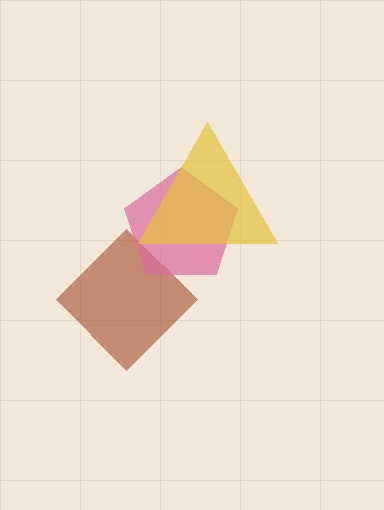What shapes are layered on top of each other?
The layered shapes are: a brown diamond, a pink pentagon, a yellow triangle.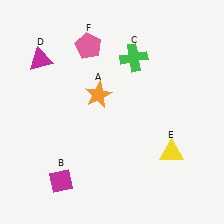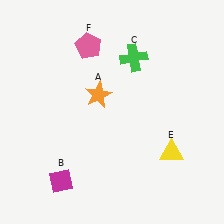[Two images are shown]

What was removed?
The magenta triangle (D) was removed in Image 2.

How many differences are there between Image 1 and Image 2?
There is 1 difference between the two images.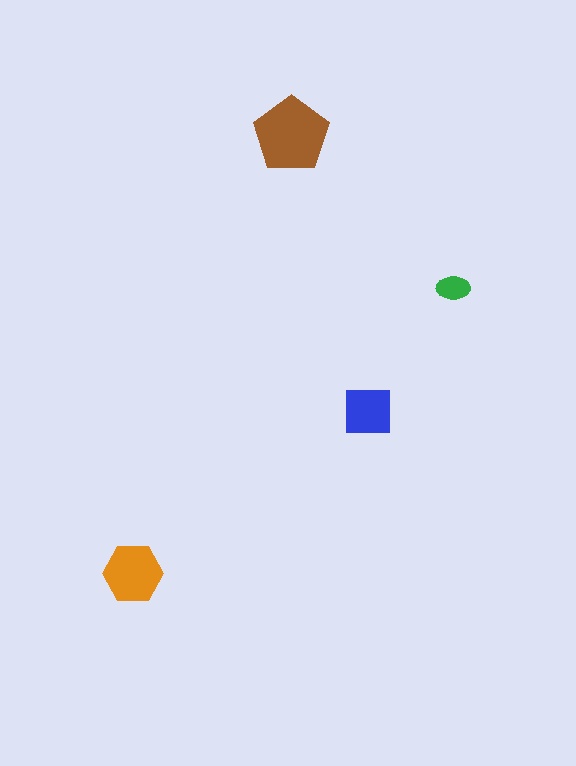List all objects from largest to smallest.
The brown pentagon, the orange hexagon, the blue square, the green ellipse.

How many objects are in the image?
There are 4 objects in the image.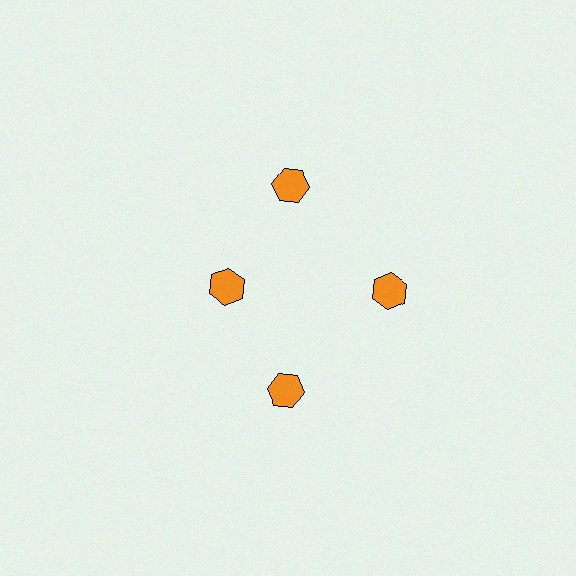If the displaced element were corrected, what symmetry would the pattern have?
It would have 4-fold rotational symmetry — the pattern would map onto itself every 90 degrees.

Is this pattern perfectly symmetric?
No. The 4 orange hexagons are arranged in a ring, but one element near the 9 o'clock position is pulled inward toward the center, breaking the 4-fold rotational symmetry.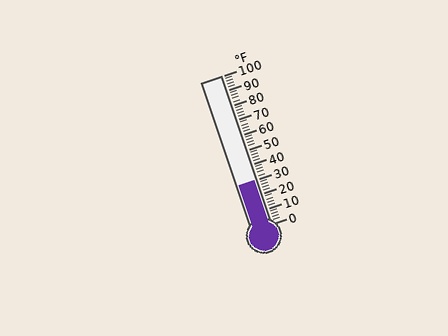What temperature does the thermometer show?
The thermometer shows approximately 30°F.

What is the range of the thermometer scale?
The thermometer scale ranges from 0°F to 100°F.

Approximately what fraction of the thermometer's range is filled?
The thermometer is filled to approximately 30% of its range.